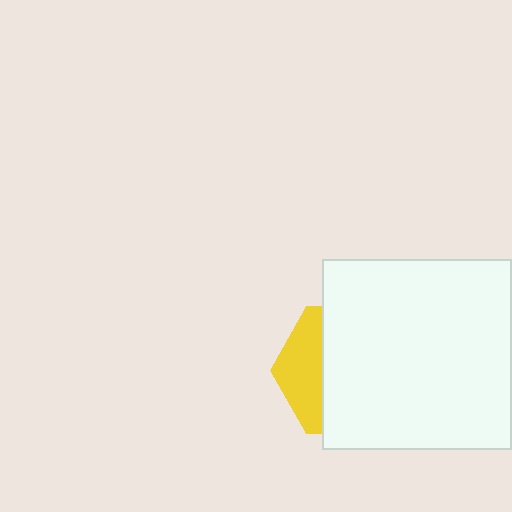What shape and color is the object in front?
The object in front is a white square.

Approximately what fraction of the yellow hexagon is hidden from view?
Roughly 70% of the yellow hexagon is hidden behind the white square.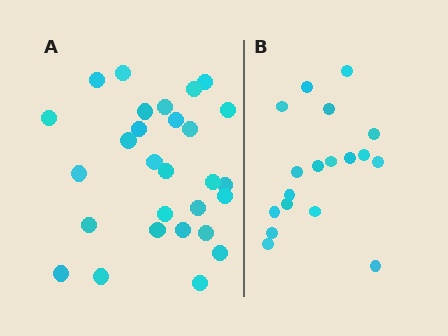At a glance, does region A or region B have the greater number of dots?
Region A (the left region) has more dots.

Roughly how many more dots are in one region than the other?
Region A has roughly 10 or so more dots than region B.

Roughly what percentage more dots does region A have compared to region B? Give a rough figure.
About 55% more.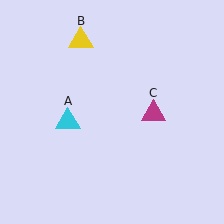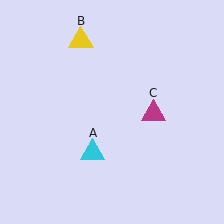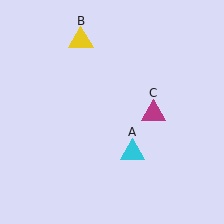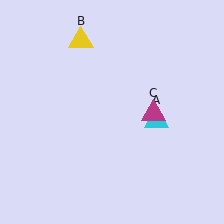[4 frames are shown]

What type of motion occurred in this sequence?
The cyan triangle (object A) rotated counterclockwise around the center of the scene.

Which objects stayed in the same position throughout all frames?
Yellow triangle (object B) and magenta triangle (object C) remained stationary.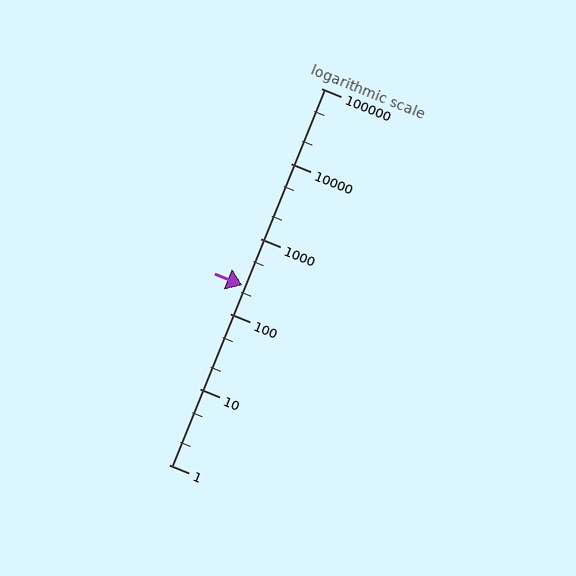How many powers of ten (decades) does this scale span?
The scale spans 5 decades, from 1 to 100000.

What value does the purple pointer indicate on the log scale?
The pointer indicates approximately 240.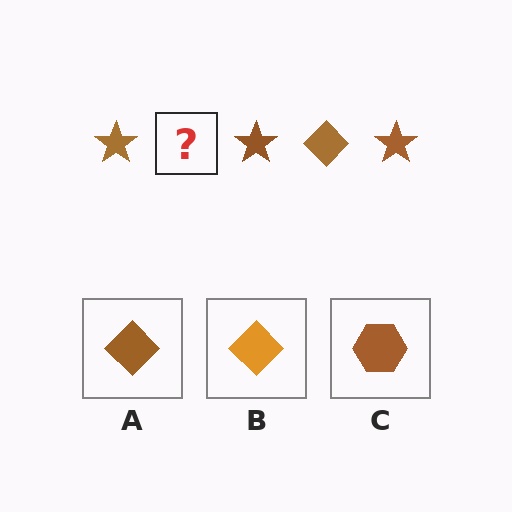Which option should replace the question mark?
Option A.